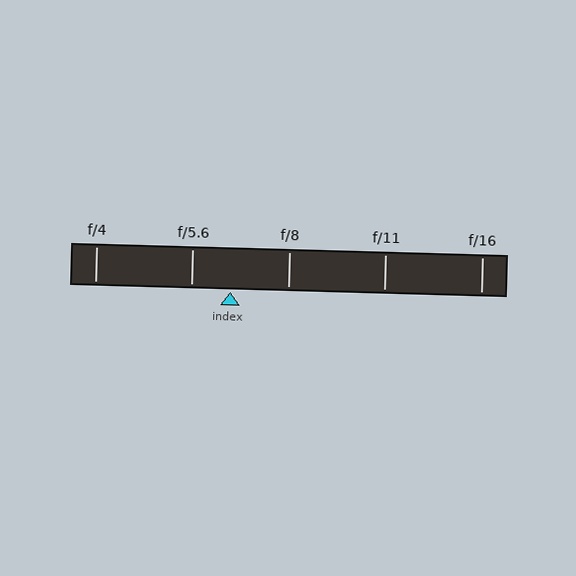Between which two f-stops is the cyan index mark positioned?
The index mark is between f/5.6 and f/8.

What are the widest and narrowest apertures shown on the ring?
The widest aperture shown is f/4 and the narrowest is f/16.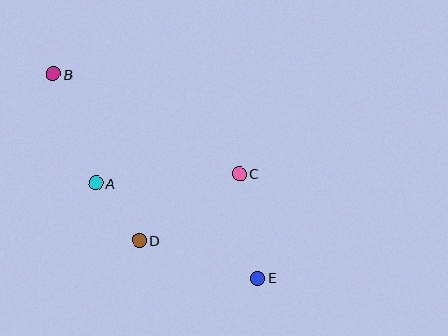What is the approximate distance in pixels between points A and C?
The distance between A and C is approximately 144 pixels.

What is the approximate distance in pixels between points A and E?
The distance between A and E is approximately 188 pixels.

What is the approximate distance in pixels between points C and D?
The distance between C and D is approximately 120 pixels.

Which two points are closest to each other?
Points A and D are closest to each other.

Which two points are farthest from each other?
Points B and E are farthest from each other.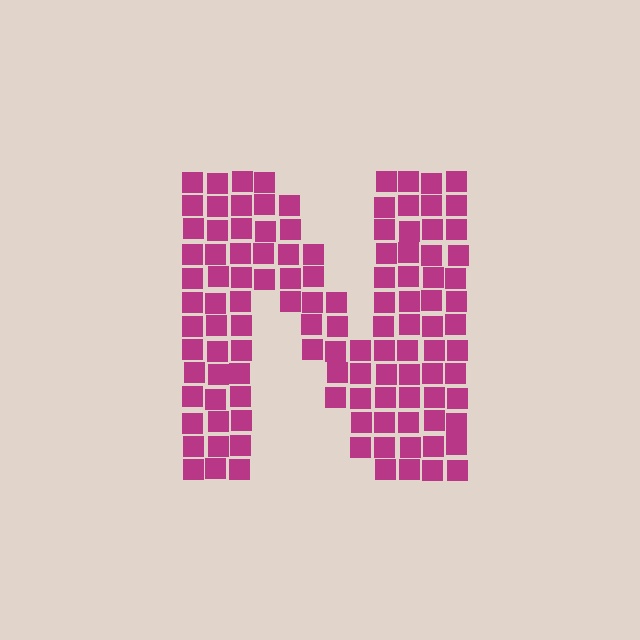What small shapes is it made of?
It is made of small squares.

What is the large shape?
The large shape is the letter N.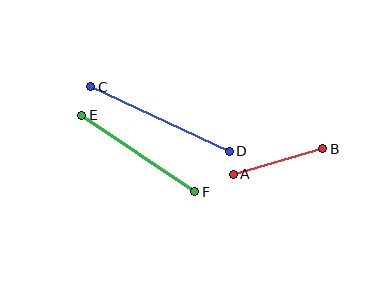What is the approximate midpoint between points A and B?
The midpoint is at approximately (278, 162) pixels.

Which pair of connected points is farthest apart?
Points C and D are farthest apart.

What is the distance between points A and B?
The distance is approximately 93 pixels.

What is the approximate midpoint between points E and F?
The midpoint is at approximately (138, 154) pixels.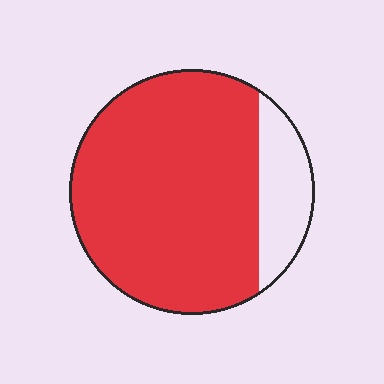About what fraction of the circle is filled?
About five sixths (5/6).